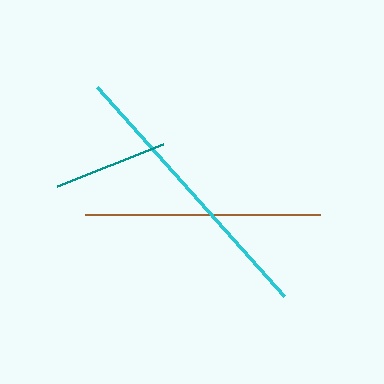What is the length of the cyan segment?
The cyan segment is approximately 280 pixels long.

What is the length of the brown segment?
The brown segment is approximately 235 pixels long.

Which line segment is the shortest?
The teal line is the shortest at approximately 114 pixels.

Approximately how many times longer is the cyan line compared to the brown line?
The cyan line is approximately 1.2 times the length of the brown line.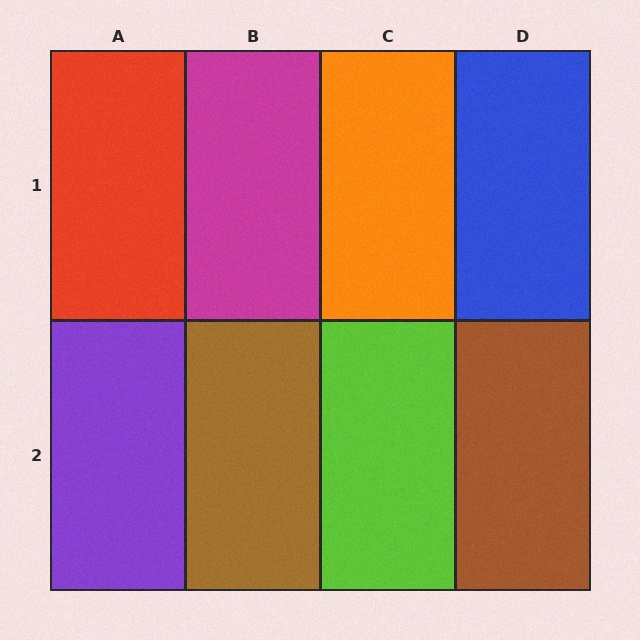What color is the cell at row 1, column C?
Orange.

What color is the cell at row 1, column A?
Red.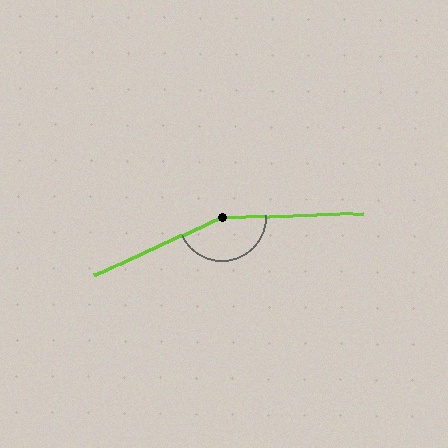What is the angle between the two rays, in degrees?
Approximately 157 degrees.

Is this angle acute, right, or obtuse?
It is obtuse.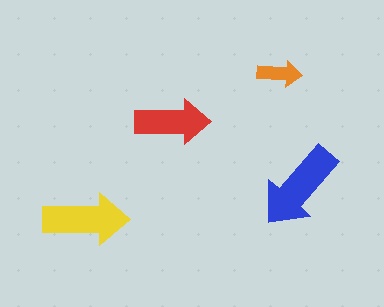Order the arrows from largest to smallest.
the blue one, the yellow one, the red one, the orange one.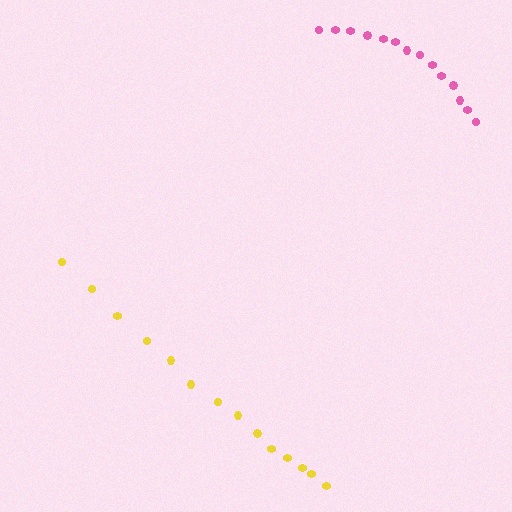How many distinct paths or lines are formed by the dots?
There are 2 distinct paths.